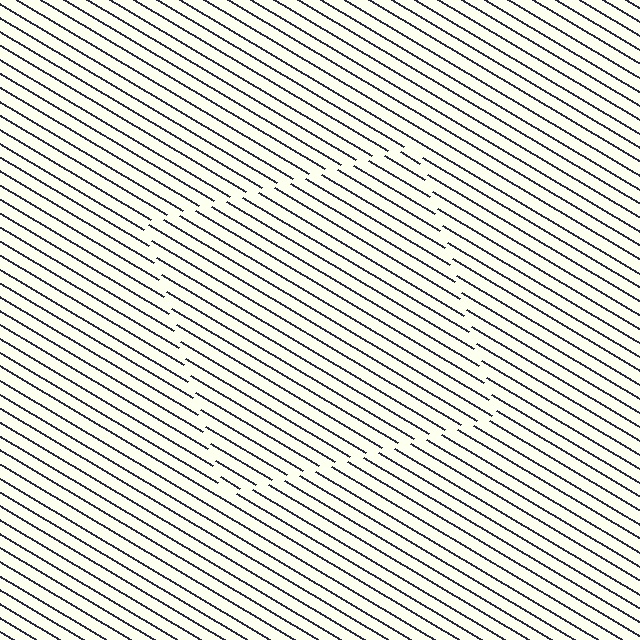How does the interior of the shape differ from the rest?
The interior of the shape contains the same grating, shifted by half a period — the contour is defined by the phase discontinuity where line-ends from the inner and outer gratings abut.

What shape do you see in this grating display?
An illusory square. The interior of the shape contains the same grating, shifted by half a period — the contour is defined by the phase discontinuity where line-ends from the inner and outer gratings abut.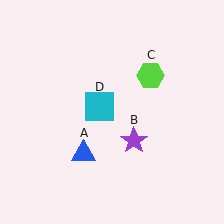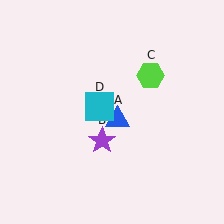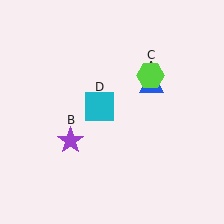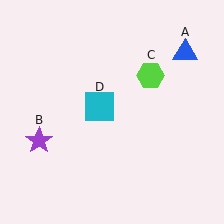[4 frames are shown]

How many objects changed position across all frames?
2 objects changed position: blue triangle (object A), purple star (object B).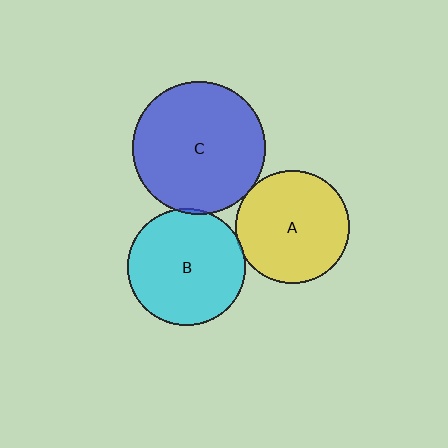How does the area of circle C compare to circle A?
Approximately 1.4 times.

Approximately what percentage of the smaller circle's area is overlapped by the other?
Approximately 5%.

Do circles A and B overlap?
Yes.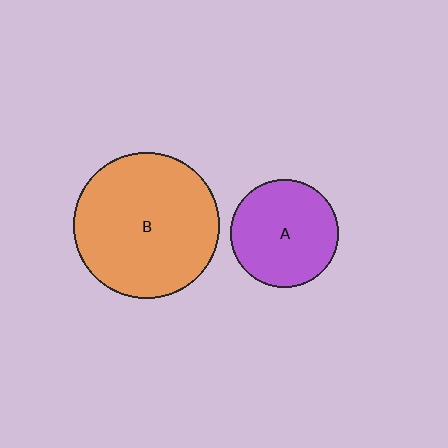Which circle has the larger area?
Circle B (orange).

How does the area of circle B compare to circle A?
Approximately 1.9 times.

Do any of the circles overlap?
No, none of the circles overlap.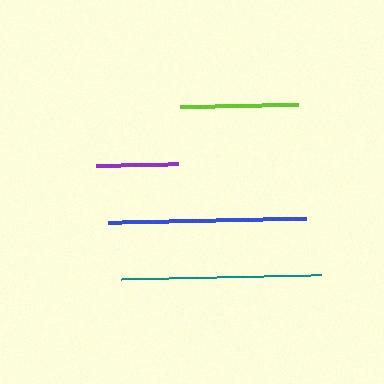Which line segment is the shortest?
The purple line is the shortest at approximately 82 pixels.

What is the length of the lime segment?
The lime segment is approximately 117 pixels long.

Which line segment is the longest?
The teal line is the longest at approximately 200 pixels.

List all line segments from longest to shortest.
From longest to shortest: teal, blue, lime, purple.